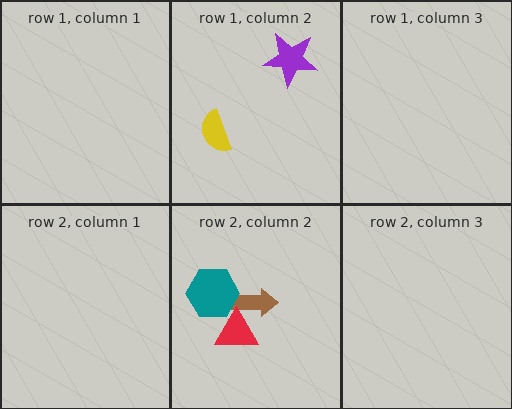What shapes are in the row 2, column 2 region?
The brown arrow, the teal hexagon, the red triangle.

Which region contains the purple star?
The row 1, column 2 region.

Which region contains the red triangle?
The row 2, column 2 region.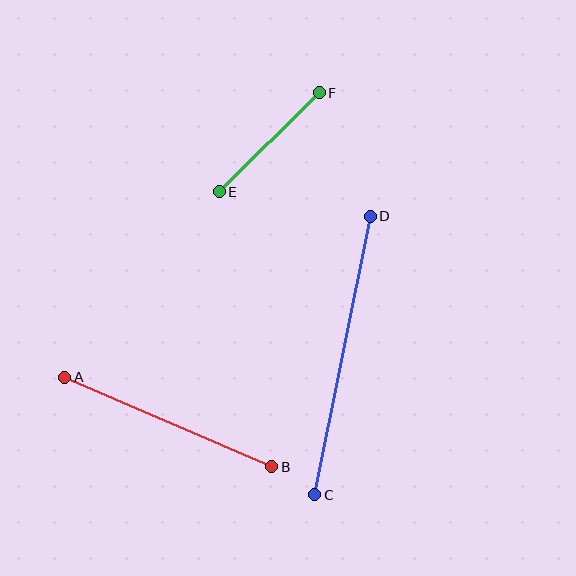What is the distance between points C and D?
The distance is approximately 284 pixels.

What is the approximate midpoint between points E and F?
The midpoint is at approximately (269, 142) pixels.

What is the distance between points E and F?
The distance is approximately 141 pixels.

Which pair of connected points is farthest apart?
Points C and D are farthest apart.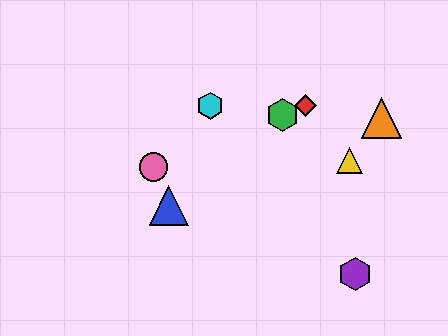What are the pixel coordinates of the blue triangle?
The blue triangle is at (169, 205).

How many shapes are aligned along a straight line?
3 shapes (the red diamond, the green hexagon, the pink circle) are aligned along a straight line.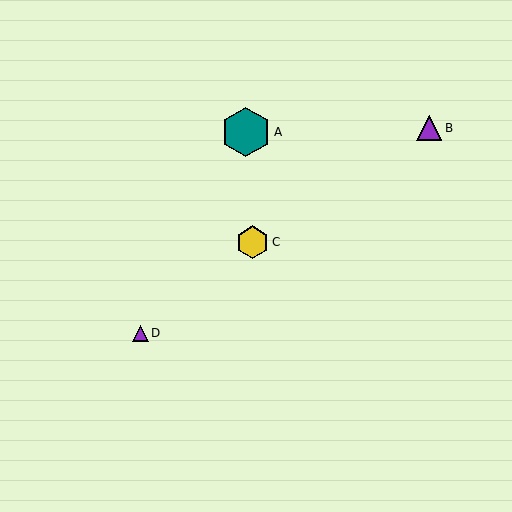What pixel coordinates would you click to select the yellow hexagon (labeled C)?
Click at (252, 242) to select the yellow hexagon C.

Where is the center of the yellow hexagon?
The center of the yellow hexagon is at (252, 242).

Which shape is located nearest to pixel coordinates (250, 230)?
The yellow hexagon (labeled C) at (252, 242) is nearest to that location.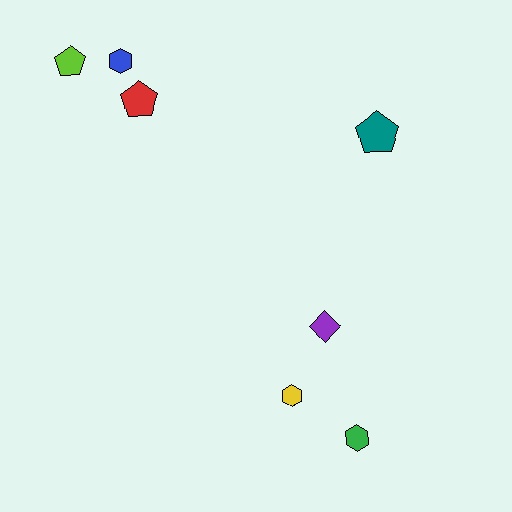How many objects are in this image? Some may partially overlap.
There are 7 objects.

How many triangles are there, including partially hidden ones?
There are no triangles.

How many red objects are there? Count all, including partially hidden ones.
There is 1 red object.